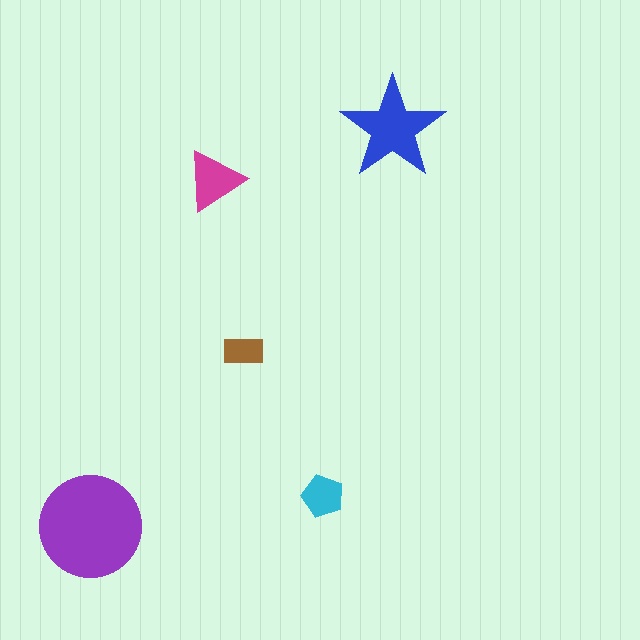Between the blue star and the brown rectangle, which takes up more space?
The blue star.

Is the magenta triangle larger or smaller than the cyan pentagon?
Larger.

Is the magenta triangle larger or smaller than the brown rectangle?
Larger.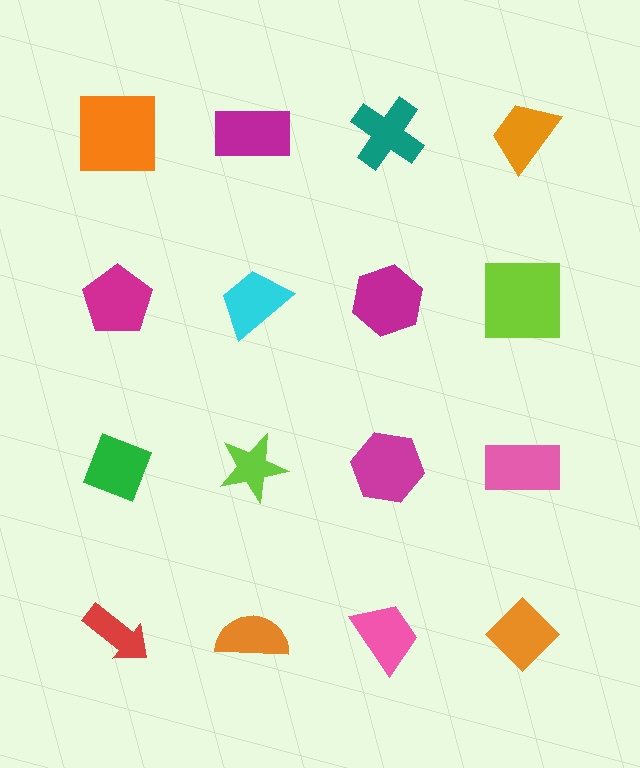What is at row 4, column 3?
A pink trapezoid.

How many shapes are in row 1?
4 shapes.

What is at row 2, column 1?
A magenta pentagon.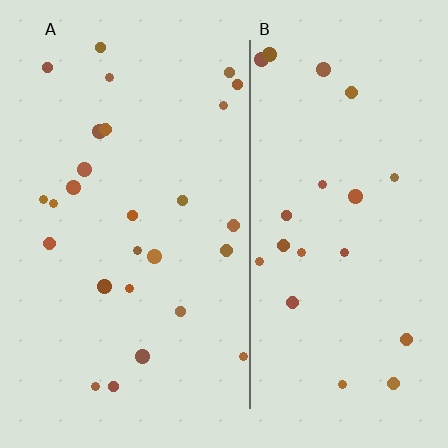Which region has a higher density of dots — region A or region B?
A (the left).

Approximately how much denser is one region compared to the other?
Approximately 1.2× — region A over region B.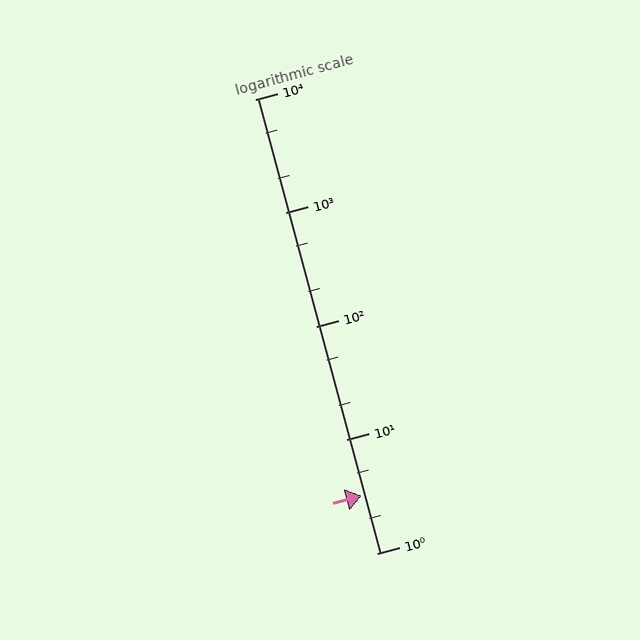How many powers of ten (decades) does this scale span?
The scale spans 4 decades, from 1 to 10000.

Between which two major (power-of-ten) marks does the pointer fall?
The pointer is between 1 and 10.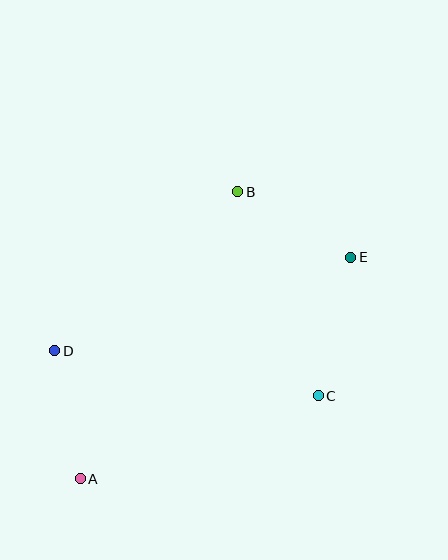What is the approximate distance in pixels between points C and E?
The distance between C and E is approximately 142 pixels.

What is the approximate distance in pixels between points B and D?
The distance between B and D is approximately 243 pixels.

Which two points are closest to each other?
Points A and D are closest to each other.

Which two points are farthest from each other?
Points A and E are farthest from each other.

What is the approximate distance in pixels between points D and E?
The distance between D and E is approximately 310 pixels.